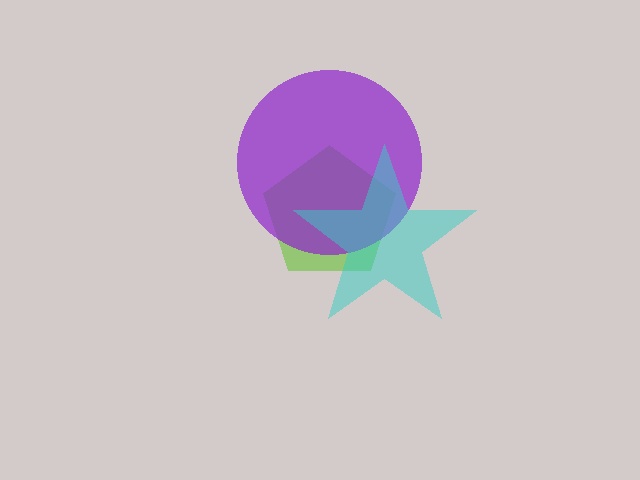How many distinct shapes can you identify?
There are 3 distinct shapes: a lime pentagon, a purple circle, a cyan star.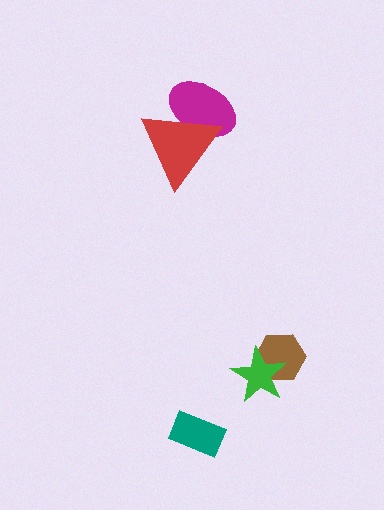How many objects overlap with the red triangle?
1 object overlaps with the red triangle.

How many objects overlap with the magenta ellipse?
1 object overlaps with the magenta ellipse.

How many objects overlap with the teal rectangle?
0 objects overlap with the teal rectangle.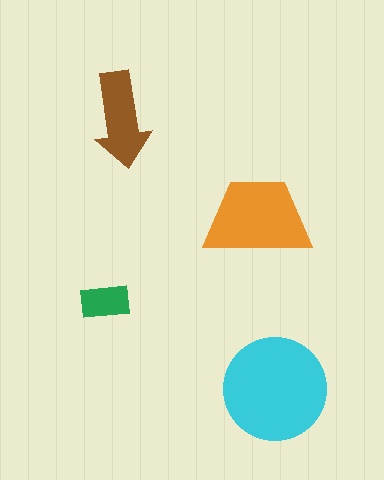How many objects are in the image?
There are 4 objects in the image.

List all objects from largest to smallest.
The cyan circle, the orange trapezoid, the brown arrow, the green rectangle.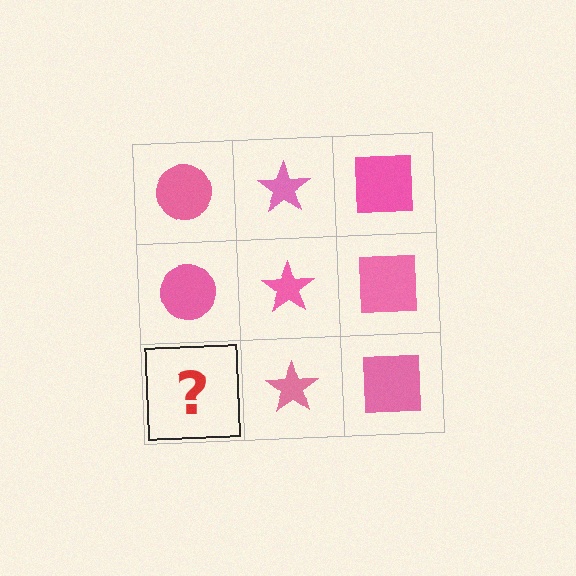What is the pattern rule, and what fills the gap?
The rule is that each column has a consistent shape. The gap should be filled with a pink circle.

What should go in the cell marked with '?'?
The missing cell should contain a pink circle.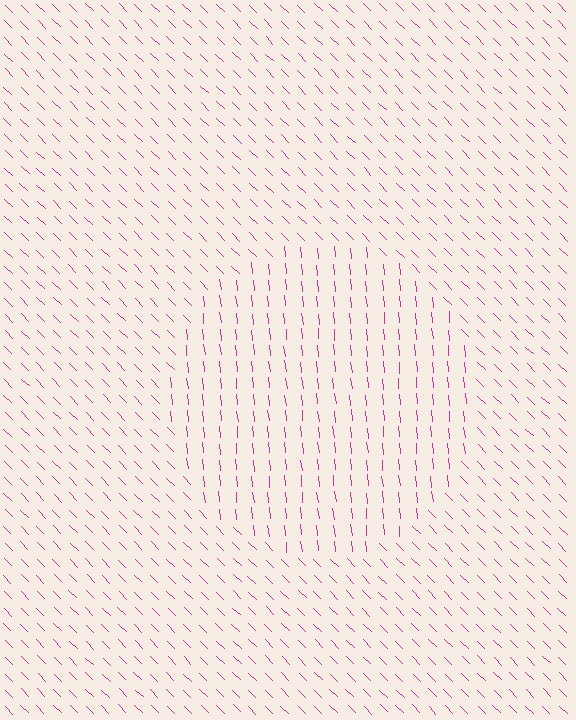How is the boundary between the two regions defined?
The boundary is defined purely by a change in line orientation (approximately 40 degrees difference). All lines are the same color and thickness.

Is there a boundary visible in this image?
Yes, there is a texture boundary formed by a change in line orientation.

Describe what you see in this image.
The image is filled with small magenta line segments. A circle region in the image has lines oriented differently from the surrounding lines, creating a visible texture boundary.